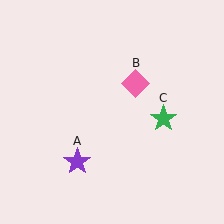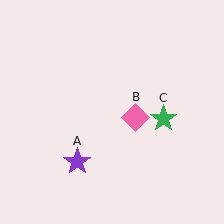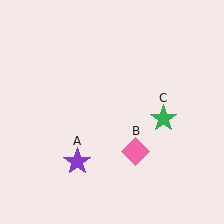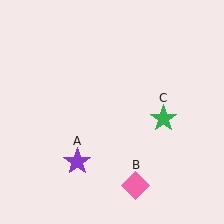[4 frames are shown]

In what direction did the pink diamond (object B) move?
The pink diamond (object B) moved down.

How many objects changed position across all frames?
1 object changed position: pink diamond (object B).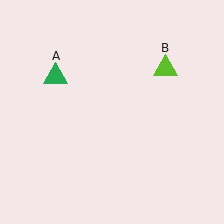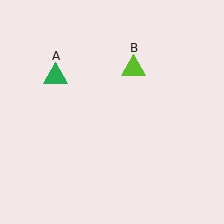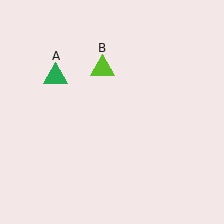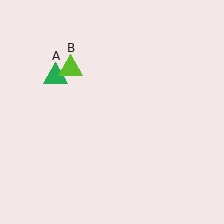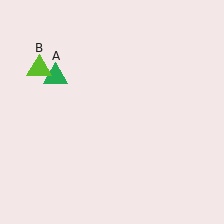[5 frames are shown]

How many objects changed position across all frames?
1 object changed position: lime triangle (object B).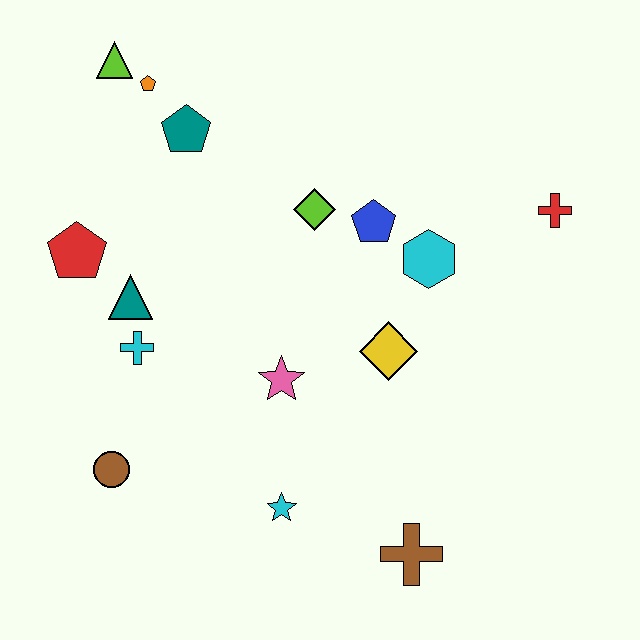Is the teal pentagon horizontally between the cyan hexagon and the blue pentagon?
No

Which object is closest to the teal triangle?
The cyan cross is closest to the teal triangle.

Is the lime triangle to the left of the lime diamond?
Yes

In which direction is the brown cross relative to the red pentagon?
The brown cross is to the right of the red pentagon.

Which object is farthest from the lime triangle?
The brown cross is farthest from the lime triangle.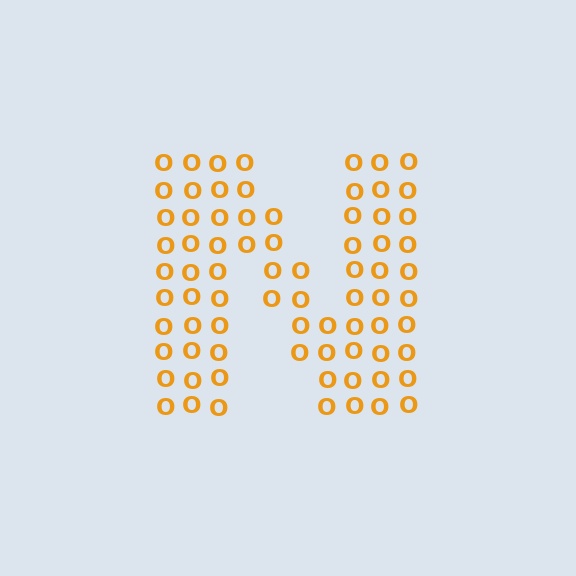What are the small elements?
The small elements are letter O's.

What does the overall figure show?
The overall figure shows the letter N.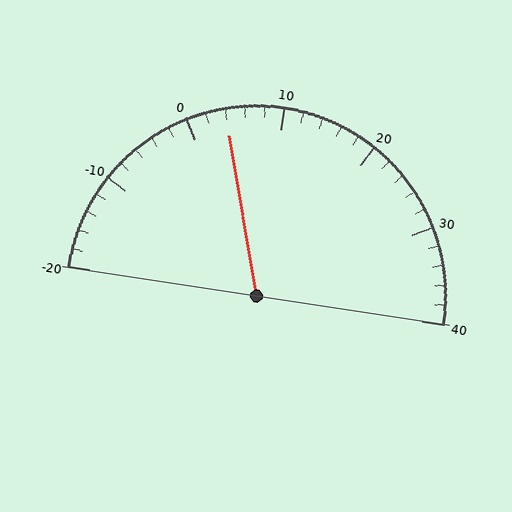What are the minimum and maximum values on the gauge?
The gauge ranges from -20 to 40.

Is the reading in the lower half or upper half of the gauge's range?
The reading is in the lower half of the range (-20 to 40).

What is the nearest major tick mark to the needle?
The nearest major tick mark is 0.